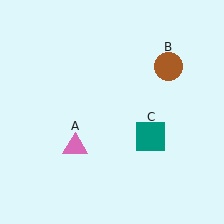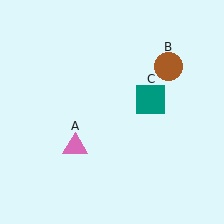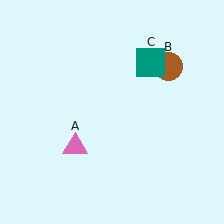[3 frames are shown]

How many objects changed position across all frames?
1 object changed position: teal square (object C).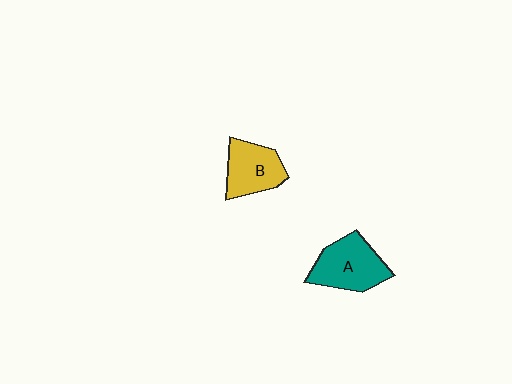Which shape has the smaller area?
Shape B (yellow).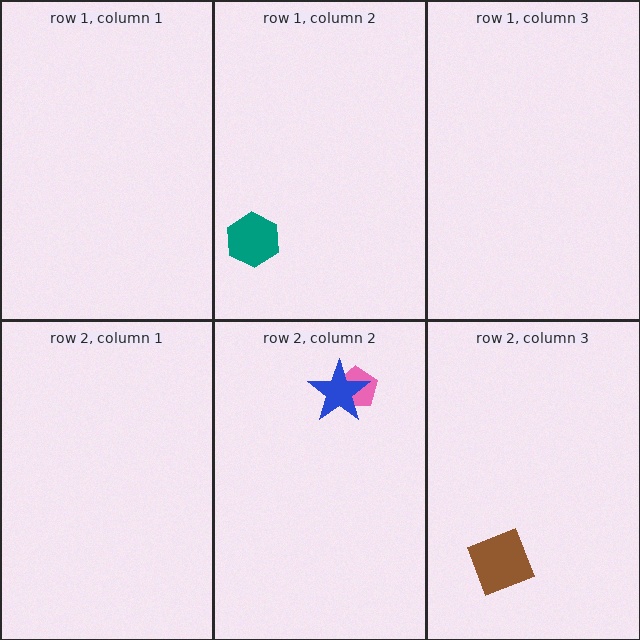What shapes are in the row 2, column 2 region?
The pink pentagon, the blue star.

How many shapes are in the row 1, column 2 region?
1.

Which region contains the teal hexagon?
The row 1, column 2 region.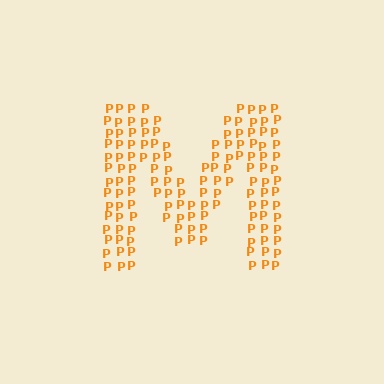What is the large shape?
The large shape is the letter M.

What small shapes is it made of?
It is made of small letter P's.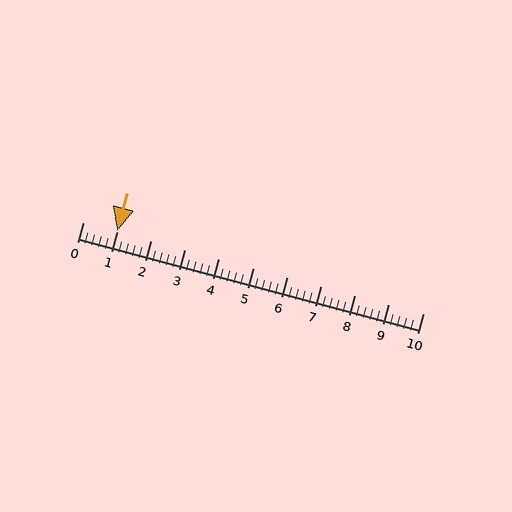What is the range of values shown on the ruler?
The ruler shows values from 0 to 10.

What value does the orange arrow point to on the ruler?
The orange arrow points to approximately 1.0.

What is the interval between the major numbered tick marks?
The major tick marks are spaced 1 units apart.